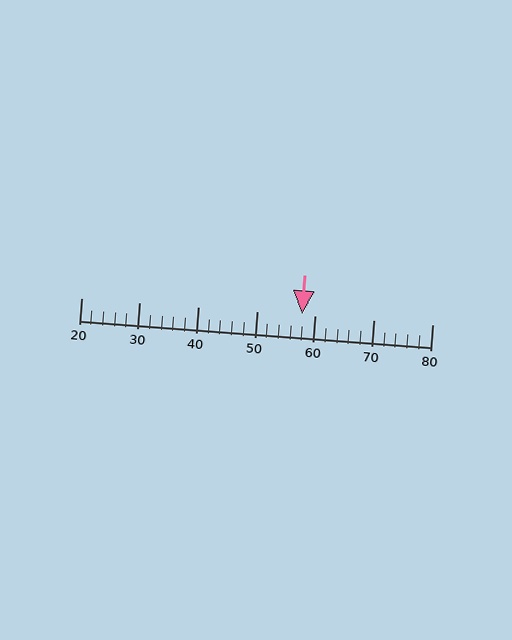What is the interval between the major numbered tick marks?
The major tick marks are spaced 10 units apart.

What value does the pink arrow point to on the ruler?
The pink arrow points to approximately 58.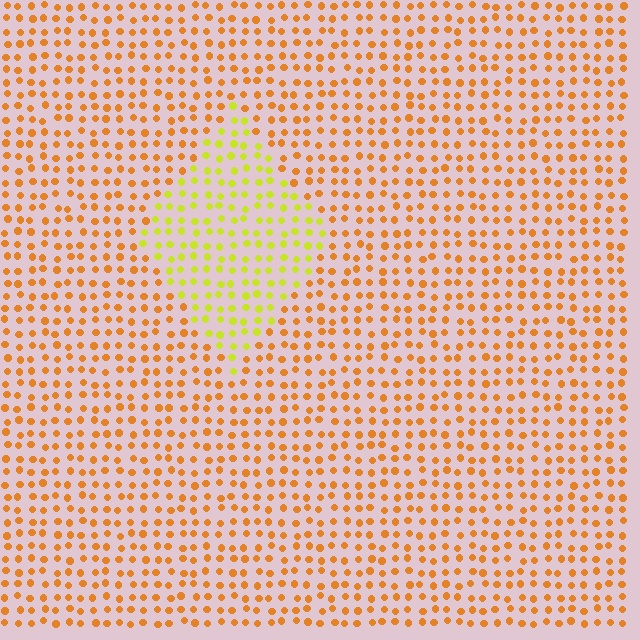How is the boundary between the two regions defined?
The boundary is defined purely by a slight shift in hue (about 41 degrees). Spacing, size, and orientation are identical on both sides.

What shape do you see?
I see a diamond.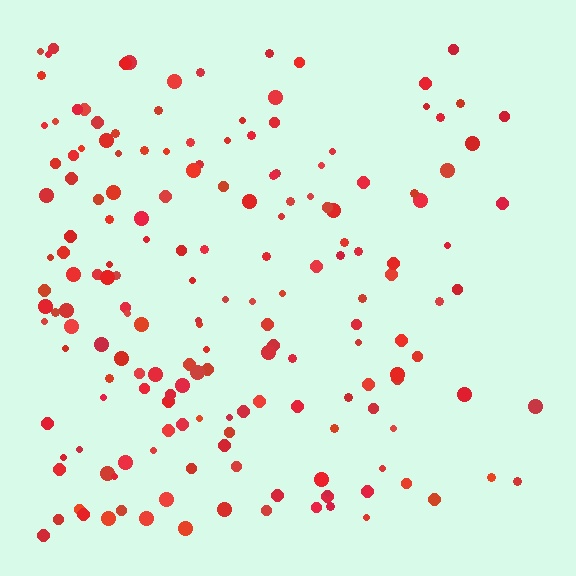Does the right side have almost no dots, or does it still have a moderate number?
Still a moderate number, just noticeably fewer than the left.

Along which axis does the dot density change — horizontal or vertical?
Horizontal.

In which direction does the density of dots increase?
From right to left, with the left side densest.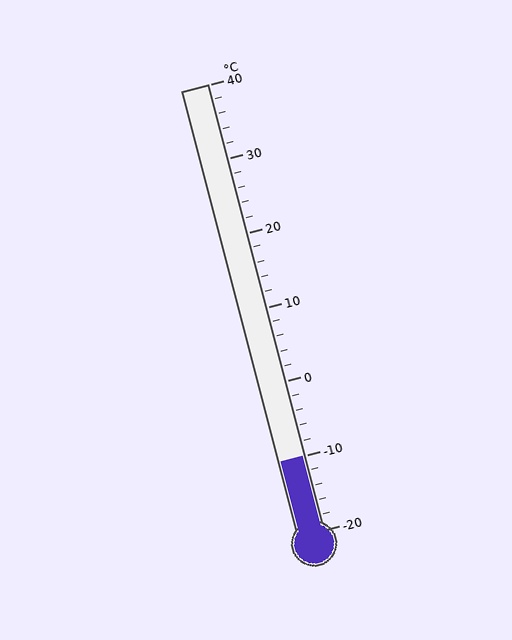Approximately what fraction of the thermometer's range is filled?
The thermometer is filled to approximately 15% of its range.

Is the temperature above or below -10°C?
The temperature is at -10°C.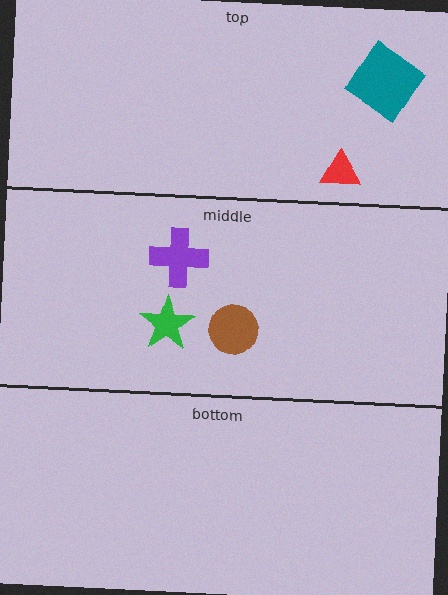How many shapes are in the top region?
2.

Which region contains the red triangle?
The top region.